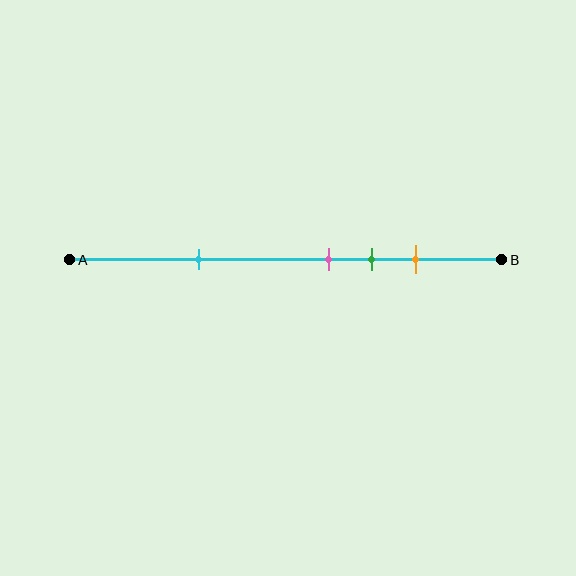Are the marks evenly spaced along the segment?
No, the marks are not evenly spaced.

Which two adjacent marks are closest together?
The pink and green marks are the closest adjacent pair.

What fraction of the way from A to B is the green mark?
The green mark is approximately 70% (0.7) of the way from A to B.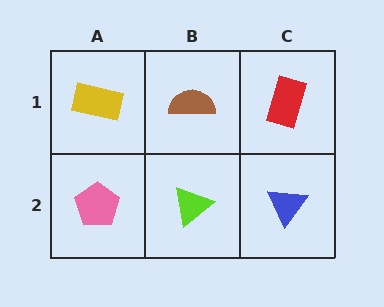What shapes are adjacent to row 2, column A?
A yellow rectangle (row 1, column A), a lime triangle (row 2, column B).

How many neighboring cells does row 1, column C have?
2.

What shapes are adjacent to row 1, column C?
A blue triangle (row 2, column C), a brown semicircle (row 1, column B).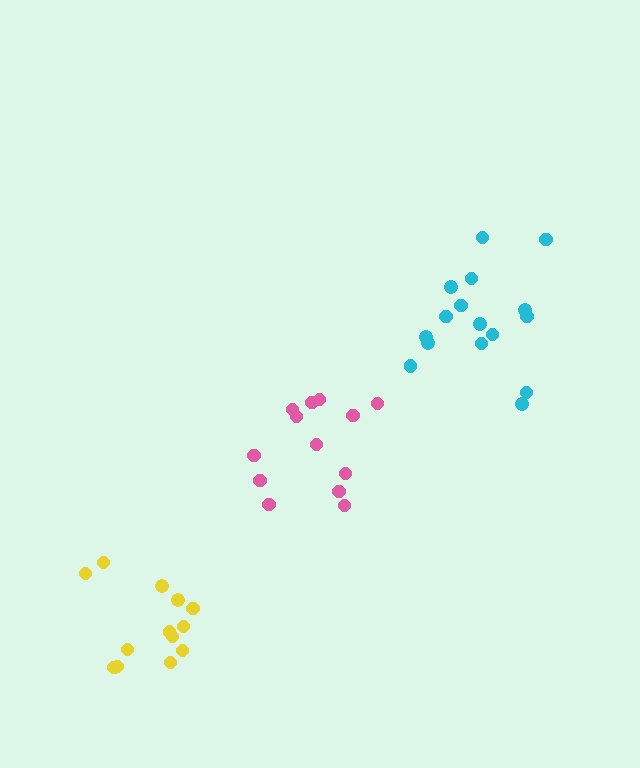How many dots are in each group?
Group 1: 13 dots, Group 2: 13 dots, Group 3: 16 dots (42 total).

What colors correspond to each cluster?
The clusters are colored: yellow, pink, cyan.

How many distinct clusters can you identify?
There are 3 distinct clusters.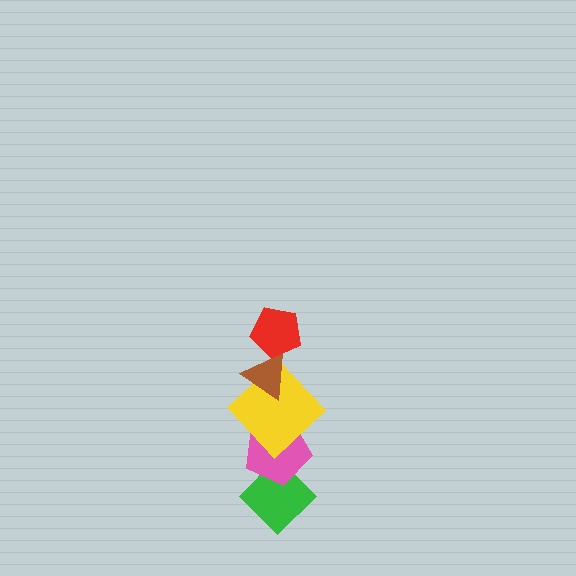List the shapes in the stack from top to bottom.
From top to bottom: the red pentagon, the brown triangle, the yellow diamond, the pink pentagon, the green diamond.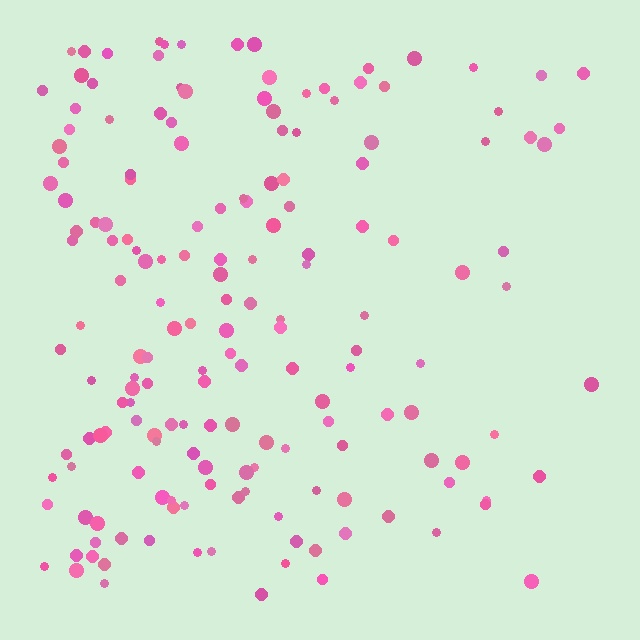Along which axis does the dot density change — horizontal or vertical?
Horizontal.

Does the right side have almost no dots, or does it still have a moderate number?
Still a moderate number, just noticeably fewer than the left.